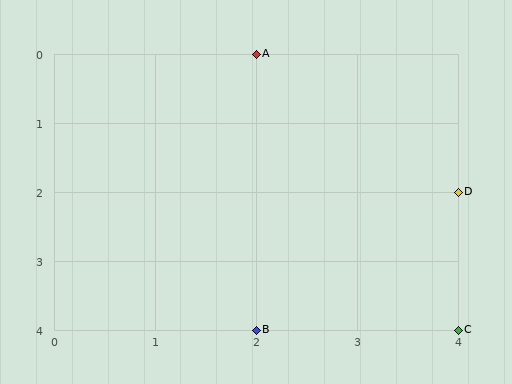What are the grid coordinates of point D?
Point D is at grid coordinates (4, 2).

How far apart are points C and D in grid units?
Points C and D are 2 rows apart.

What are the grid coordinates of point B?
Point B is at grid coordinates (2, 4).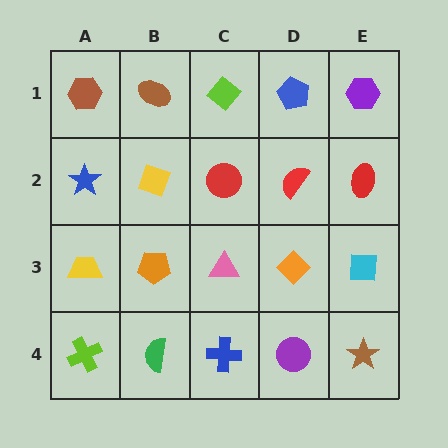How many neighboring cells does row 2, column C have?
4.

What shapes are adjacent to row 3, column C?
A red circle (row 2, column C), a blue cross (row 4, column C), an orange pentagon (row 3, column B), an orange diamond (row 3, column D).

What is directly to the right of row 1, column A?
A brown ellipse.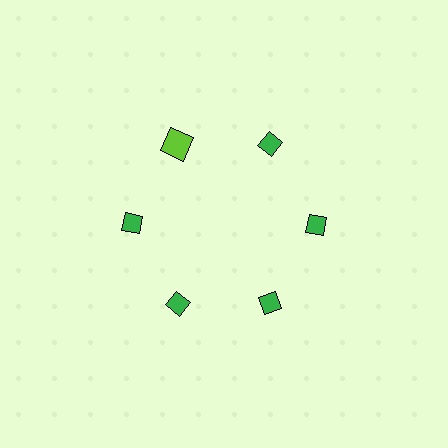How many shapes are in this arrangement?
There are 6 shapes arranged in a ring pattern.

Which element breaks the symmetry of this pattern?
The lime square at roughly the 11 o'clock position breaks the symmetry. All other shapes are green diamonds.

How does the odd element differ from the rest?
It differs in both color (lime instead of green) and shape (square instead of diamond).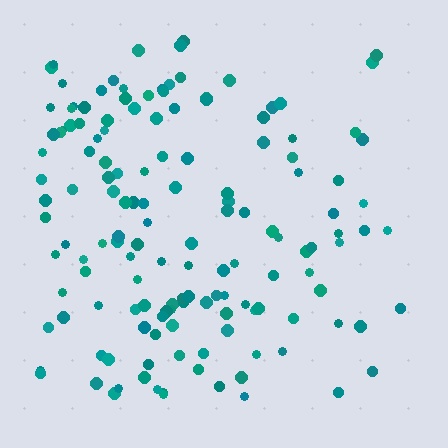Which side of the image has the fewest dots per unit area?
The right.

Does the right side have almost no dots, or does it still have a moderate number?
Still a moderate number, just noticeably fewer than the left.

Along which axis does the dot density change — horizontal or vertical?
Horizontal.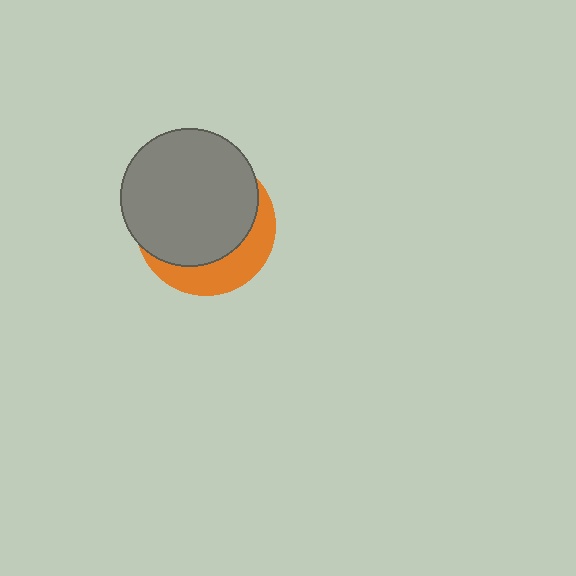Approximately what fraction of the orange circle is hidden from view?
Roughly 70% of the orange circle is hidden behind the gray circle.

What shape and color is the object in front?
The object in front is a gray circle.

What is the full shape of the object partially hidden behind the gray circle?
The partially hidden object is an orange circle.